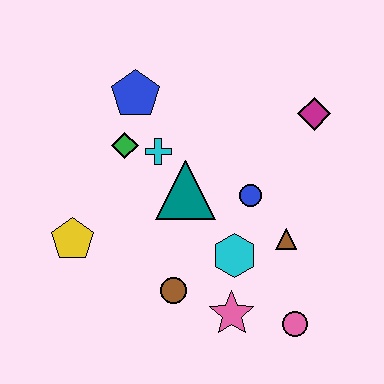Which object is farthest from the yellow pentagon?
The magenta diamond is farthest from the yellow pentagon.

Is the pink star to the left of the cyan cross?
No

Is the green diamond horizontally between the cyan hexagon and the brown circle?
No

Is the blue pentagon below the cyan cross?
No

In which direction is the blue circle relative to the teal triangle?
The blue circle is to the right of the teal triangle.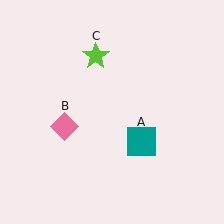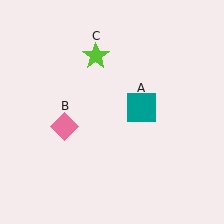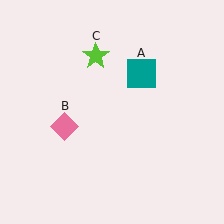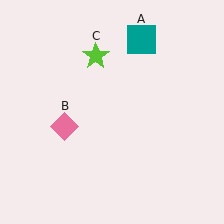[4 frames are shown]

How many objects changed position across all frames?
1 object changed position: teal square (object A).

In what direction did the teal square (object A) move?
The teal square (object A) moved up.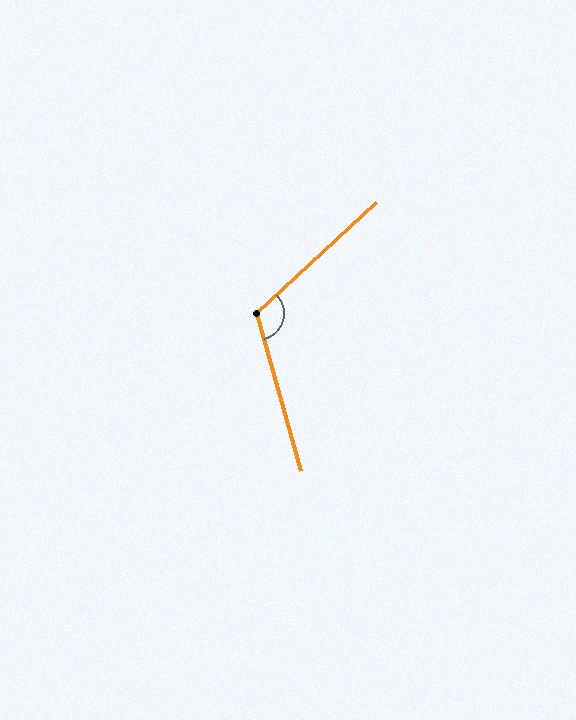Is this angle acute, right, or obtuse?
It is obtuse.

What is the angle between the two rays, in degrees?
Approximately 117 degrees.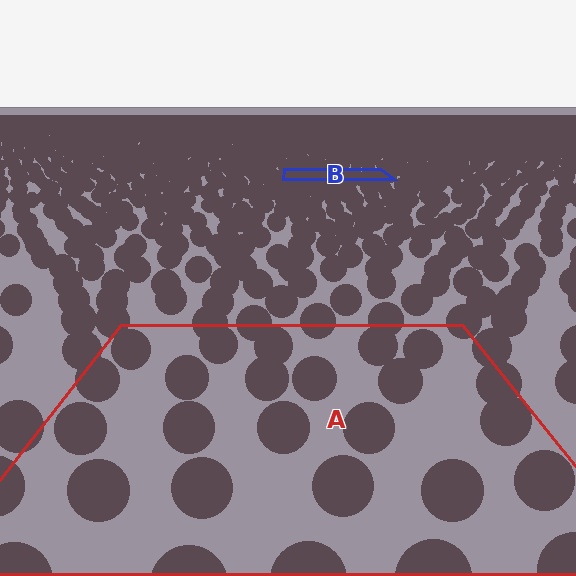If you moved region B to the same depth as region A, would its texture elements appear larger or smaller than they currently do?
They would appear larger. At a closer depth, the same texture elements are projected at a bigger on-screen size.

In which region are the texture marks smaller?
The texture marks are smaller in region B, because it is farther away.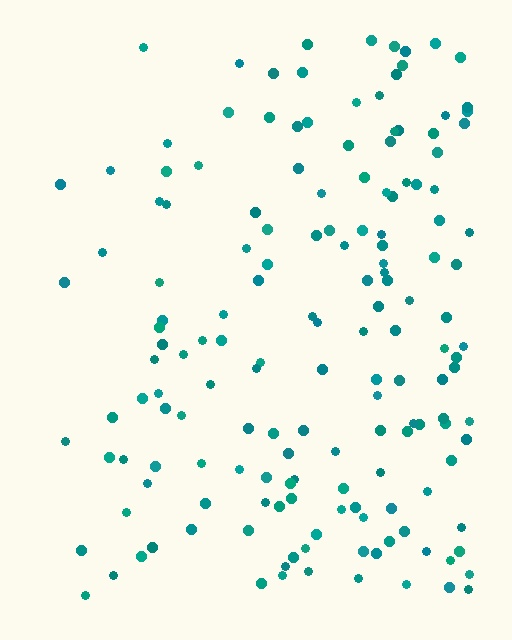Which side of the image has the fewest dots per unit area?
The left.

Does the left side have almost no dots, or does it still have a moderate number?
Still a moderate number, just noticeably fewer than the right.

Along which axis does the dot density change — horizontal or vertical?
Horizontal.